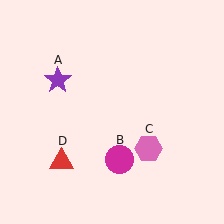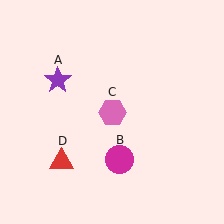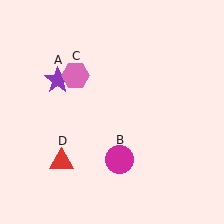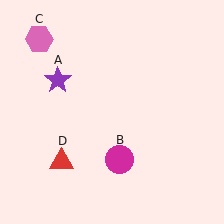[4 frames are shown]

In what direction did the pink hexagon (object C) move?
The pink hexagon (object C) moved up and to the left.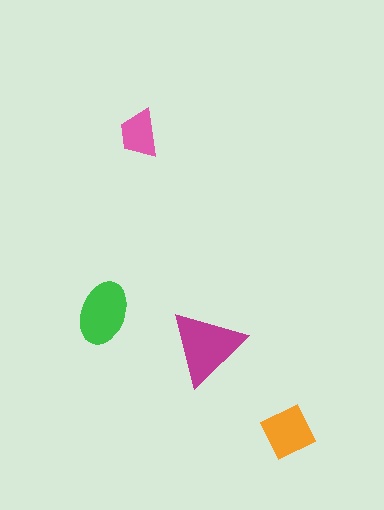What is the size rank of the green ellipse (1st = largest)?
2nd.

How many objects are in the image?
There are 4 objects in the image.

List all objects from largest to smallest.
The magenta triangle, the green ellipse, the orange square, the pink trapezoid.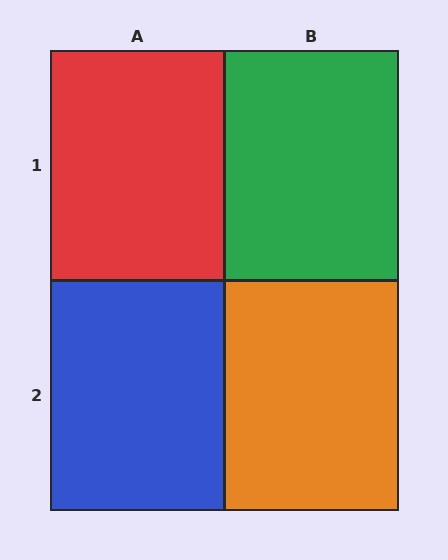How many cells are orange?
1 cell is orange.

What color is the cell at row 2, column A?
Blue.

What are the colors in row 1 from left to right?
Red, green.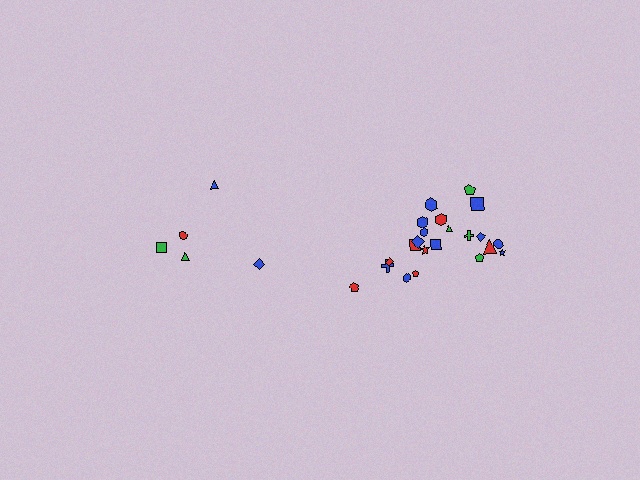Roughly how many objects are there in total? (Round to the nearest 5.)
Roughly 25 objects in total.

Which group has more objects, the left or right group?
The right group.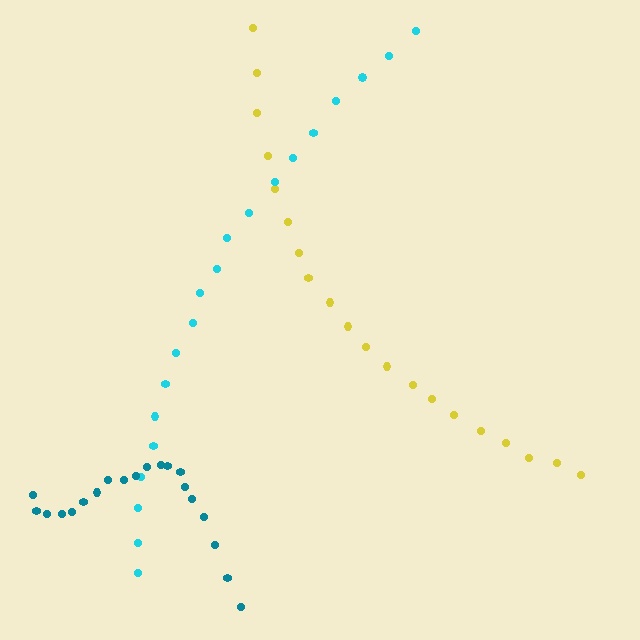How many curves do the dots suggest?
There are 3 distinct paths.